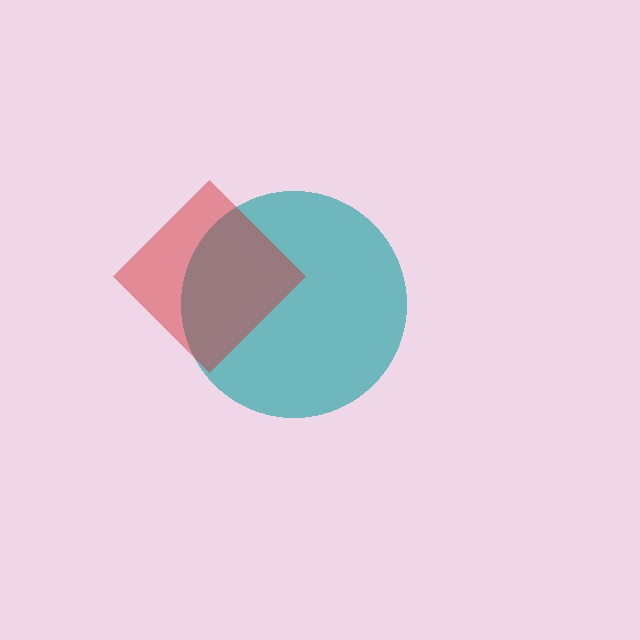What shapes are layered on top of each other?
The layered shapes are: a teal circle, a red diamond.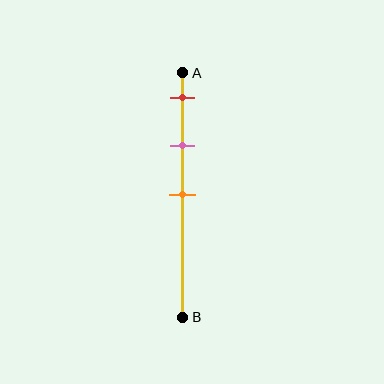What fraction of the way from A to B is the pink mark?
The pink mark is approximately 30% (0.3) of the way from A to B.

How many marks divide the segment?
There are 3 marks dividing the segment.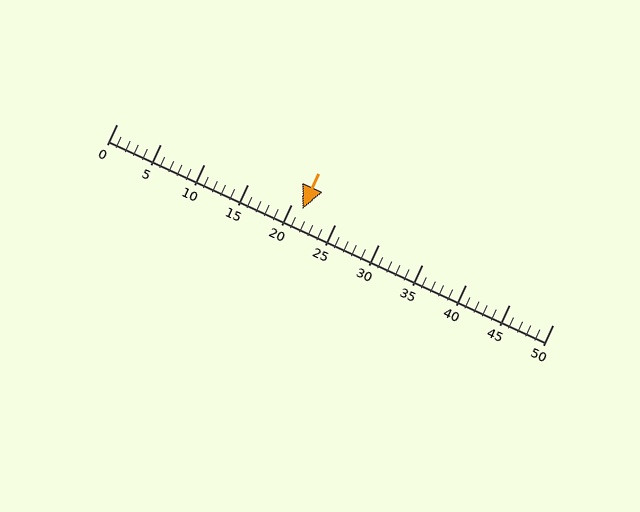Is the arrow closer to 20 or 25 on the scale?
The arrow is closer to 20.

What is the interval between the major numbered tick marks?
The major tick marks are spaced 5 units apart.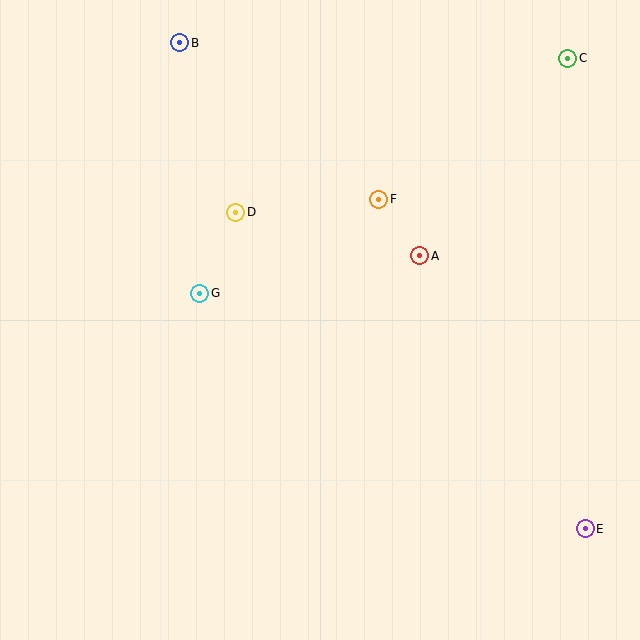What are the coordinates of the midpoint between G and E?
The midpoint between G and E is at (392, 411).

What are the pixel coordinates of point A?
Point A is at (420, 256).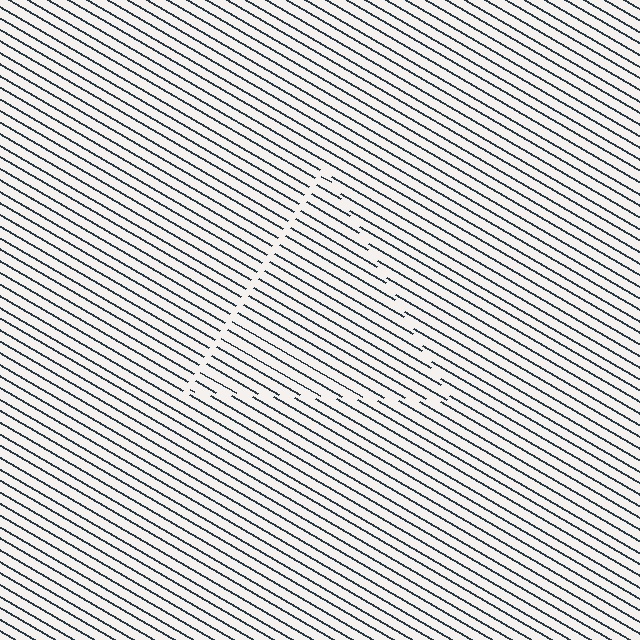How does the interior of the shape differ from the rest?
The interior of the shape contains the same grating, shifted by half a period — the contour is defined by the phase discontinuity where line-ends from the inner and outer gratings abut.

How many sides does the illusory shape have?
3 sides — the line-ends trace a triangle.